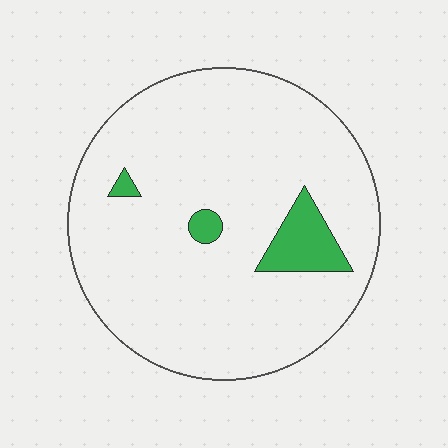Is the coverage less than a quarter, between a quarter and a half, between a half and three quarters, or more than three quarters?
Less than a quarter.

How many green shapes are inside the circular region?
3.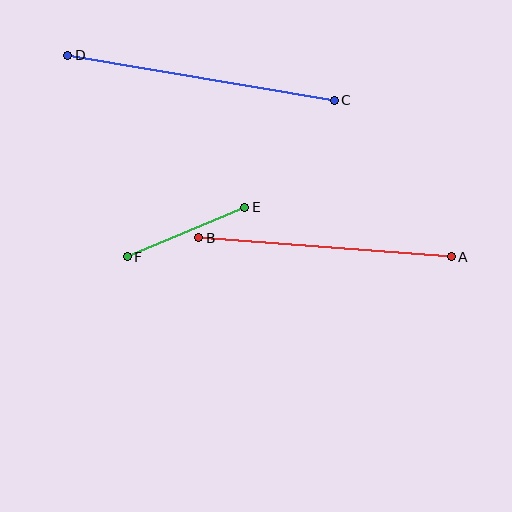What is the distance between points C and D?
The distance is approximately 270 pixels.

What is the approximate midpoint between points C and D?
The midpoint is at approximately (201, 78) pixels.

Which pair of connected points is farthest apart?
Points C and D are farthest apart.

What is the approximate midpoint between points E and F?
The midpoint is at approximately (186, 232) pixels.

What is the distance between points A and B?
The distance is approximately 253 pixels.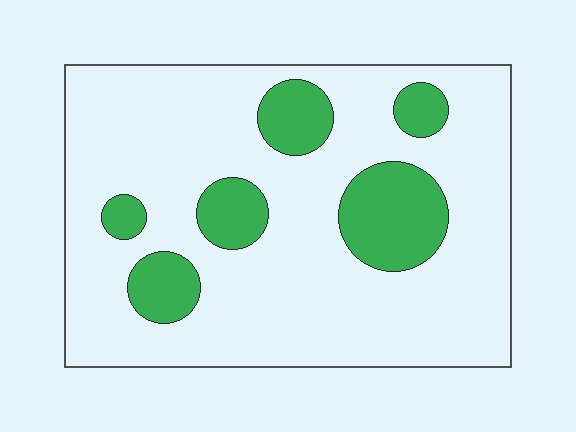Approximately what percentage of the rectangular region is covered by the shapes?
Approximately 20%.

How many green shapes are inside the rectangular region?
6.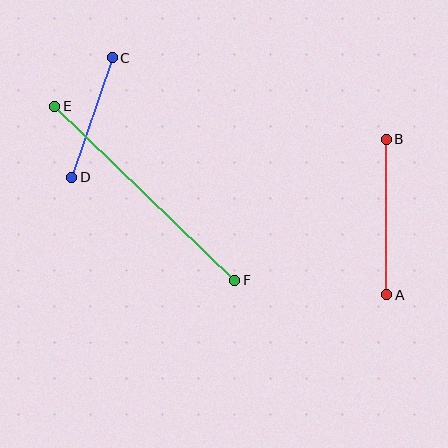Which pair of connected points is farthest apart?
Points E and F are farthest apart.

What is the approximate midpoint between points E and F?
The midpoint is at approximately (145, 193) pixels.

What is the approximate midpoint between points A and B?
The midpoint is at approximately (387, 217) pixels.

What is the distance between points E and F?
The distance is approximately 250 pixels.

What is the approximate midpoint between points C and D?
The midpoint is at approximately (92, 118) pixels.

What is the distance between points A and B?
The distance is approximately 156 pixels.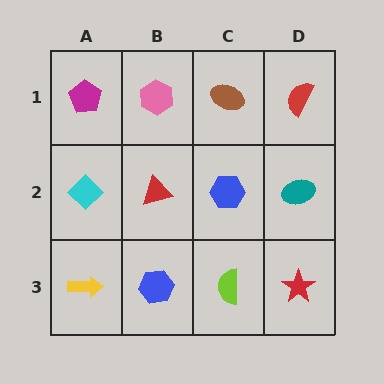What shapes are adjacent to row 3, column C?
A blue hexagon (row 2, column C), a blue hexagon (row 3, column B), a red star (row 3, column D).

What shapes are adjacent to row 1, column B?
A red triangle (row 2, column B), a magenta pentagon (row 1, column A), a brown ellipse (row 1, column C).